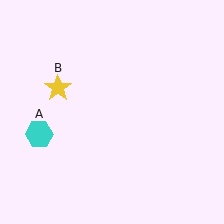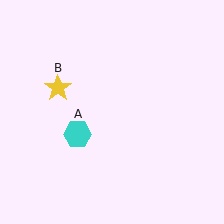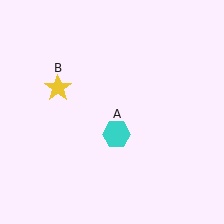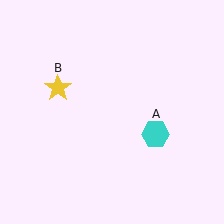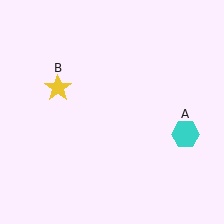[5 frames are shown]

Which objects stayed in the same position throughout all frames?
Yellow star (object B) remained stationary.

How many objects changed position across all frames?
1 object changed position: cyan hexagon (object A).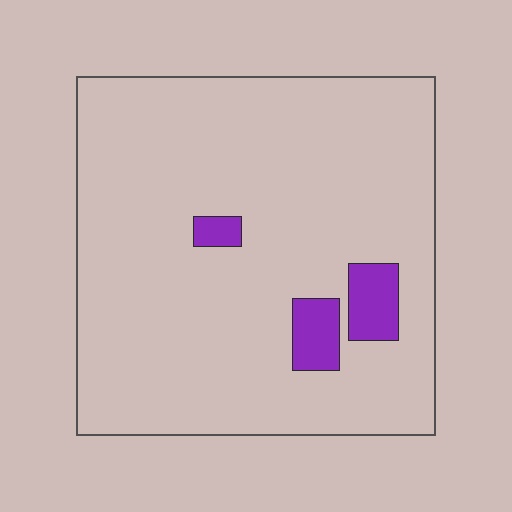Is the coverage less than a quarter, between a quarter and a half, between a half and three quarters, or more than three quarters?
Less than a quarter.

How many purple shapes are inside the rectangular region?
3.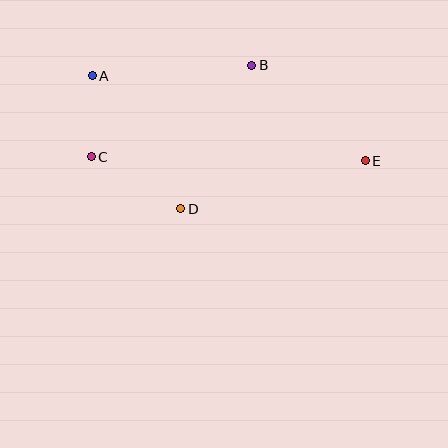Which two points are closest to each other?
Points A and C are closest to each other.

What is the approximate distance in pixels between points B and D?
The distance between B and D is approximately 160 pixels.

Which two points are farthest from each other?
Points A and E are farthest from each other.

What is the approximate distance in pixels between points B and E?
The distance between B and E is approximately 148 pixels.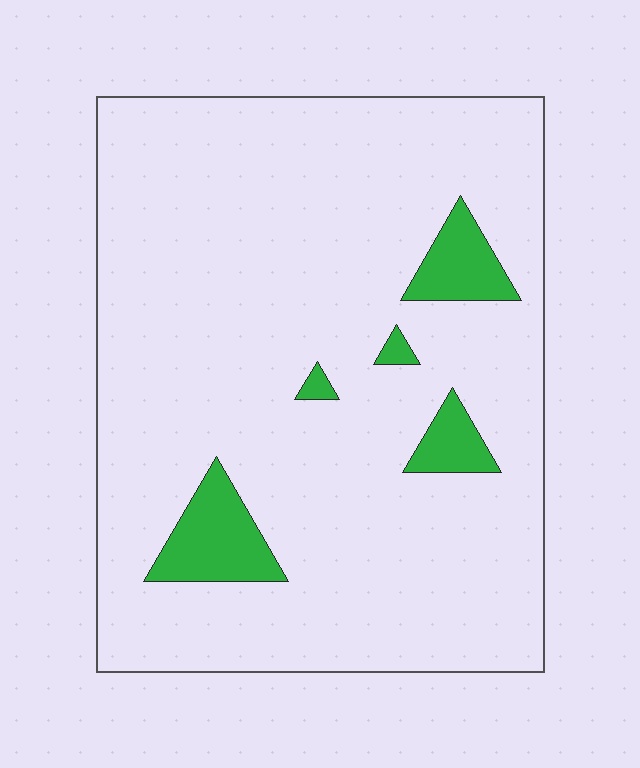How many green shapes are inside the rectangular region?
5.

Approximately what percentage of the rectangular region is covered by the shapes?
Approximately 10%.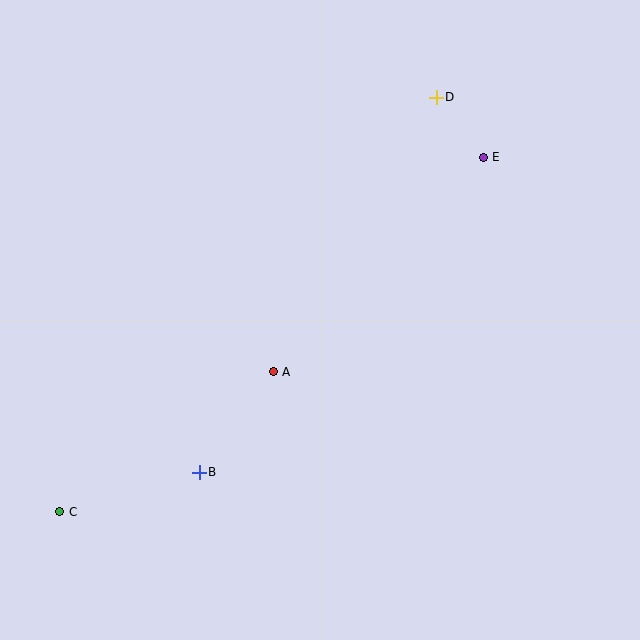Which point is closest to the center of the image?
Point A at (273, 372) is closest to the center.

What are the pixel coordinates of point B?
Point B is at (199, 472).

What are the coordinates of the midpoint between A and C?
The midpoint between A and C is at (167, 442).